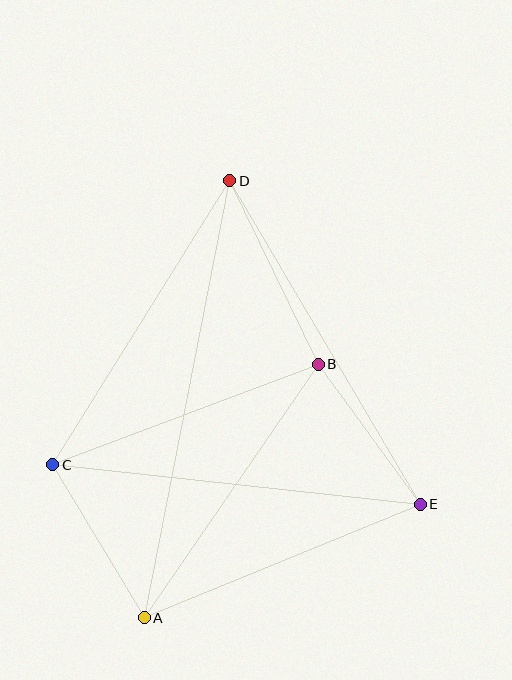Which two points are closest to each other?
Points B and E are closest to each other.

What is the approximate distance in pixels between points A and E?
The distance between A and E is approximately 299 pixels.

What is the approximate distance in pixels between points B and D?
The distance between B and D is approximately 204 pixels.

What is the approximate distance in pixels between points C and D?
The distance between C and D is approximately 335 pixels.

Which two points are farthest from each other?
Points A and D are farthest from each other.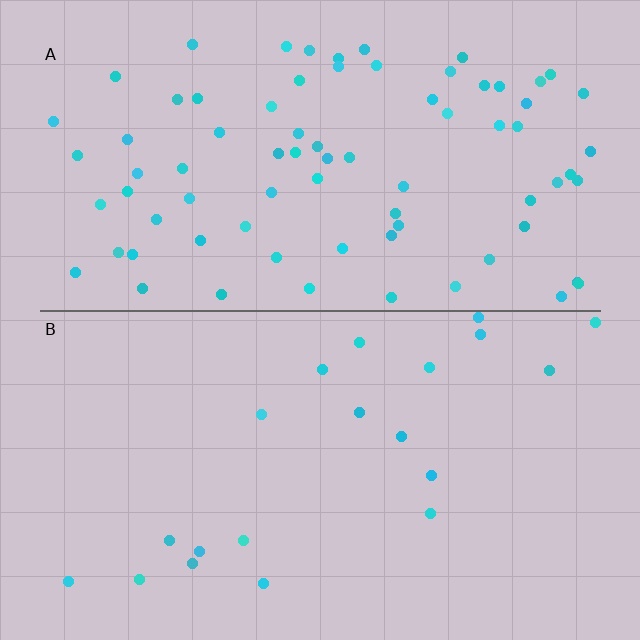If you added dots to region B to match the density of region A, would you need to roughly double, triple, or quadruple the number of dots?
Approximately quadruple.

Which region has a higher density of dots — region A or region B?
A (the top).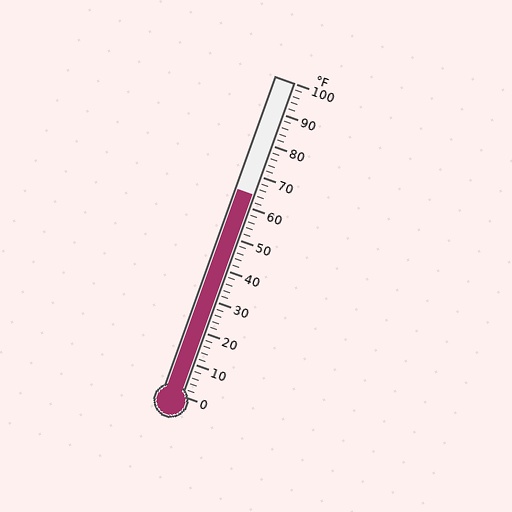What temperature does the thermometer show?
The thermometer shows approximately 64°F.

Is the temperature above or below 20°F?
The temperature is above 20°F.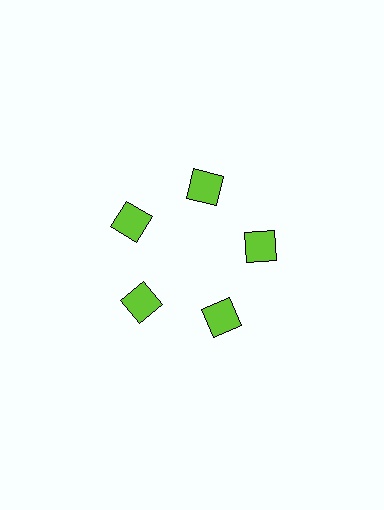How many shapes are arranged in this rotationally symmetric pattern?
There are 5 shapes, arranged in 5 groups of 1.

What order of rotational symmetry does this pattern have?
This pattern has 5-fold rotational symmetry.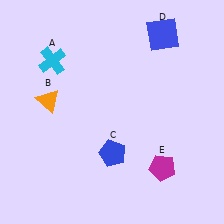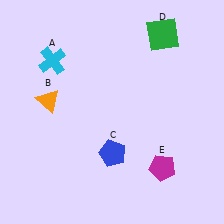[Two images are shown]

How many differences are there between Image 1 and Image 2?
There is 1 difference between the two images.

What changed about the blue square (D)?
In Image 1, D is blue. In Image 2, it changed to green.